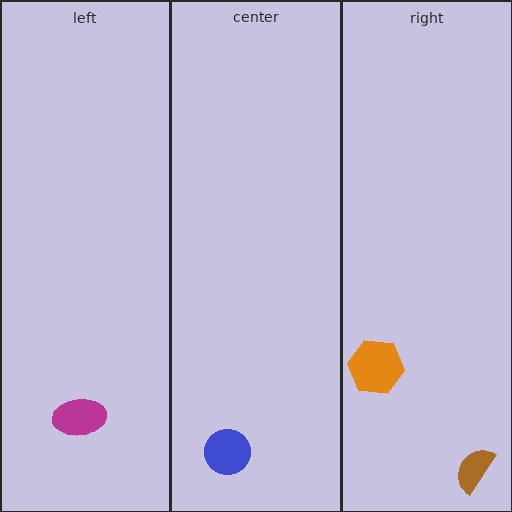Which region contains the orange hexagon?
The right region.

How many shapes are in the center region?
1.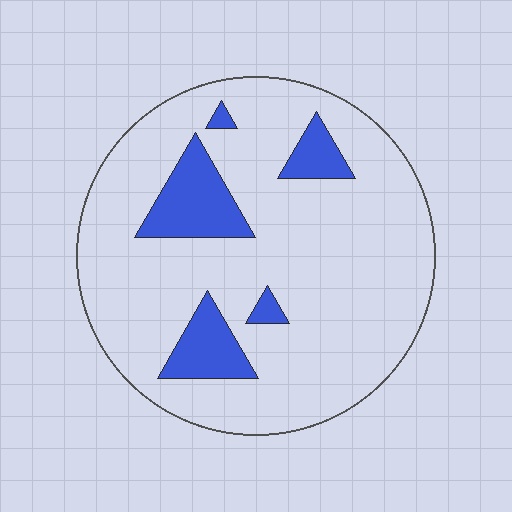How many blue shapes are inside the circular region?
5.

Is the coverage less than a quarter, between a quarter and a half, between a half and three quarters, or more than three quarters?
Less than a quarter.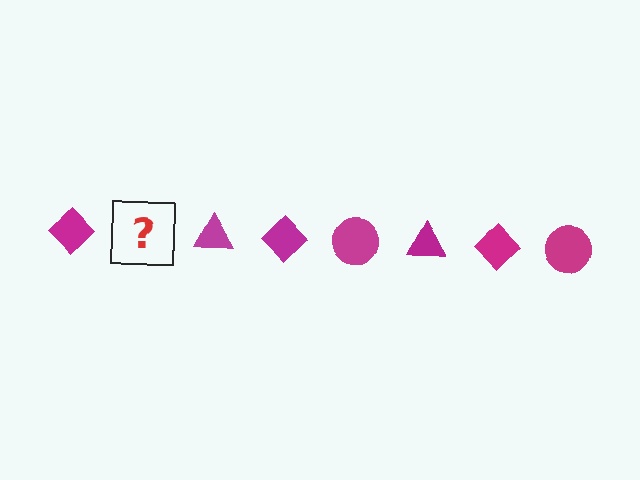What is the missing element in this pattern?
The missing element is a magenta circle.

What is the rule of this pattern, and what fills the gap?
The rule is that the pattern cycles through diamond, circle, triangle shapes in magenta. The gap should be filled with a magenta circle.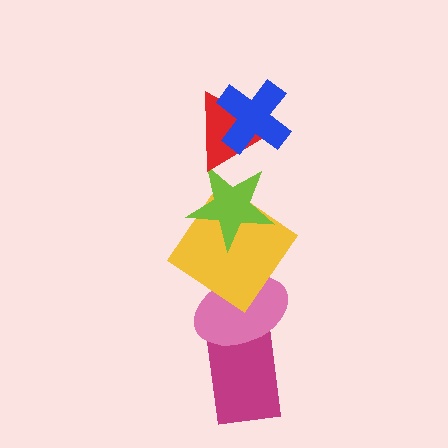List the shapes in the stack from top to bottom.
From top to bottom: the blue cross, the red triangle, the lime star, the yellow diamond, the pink ellipse, the magenta rectangle.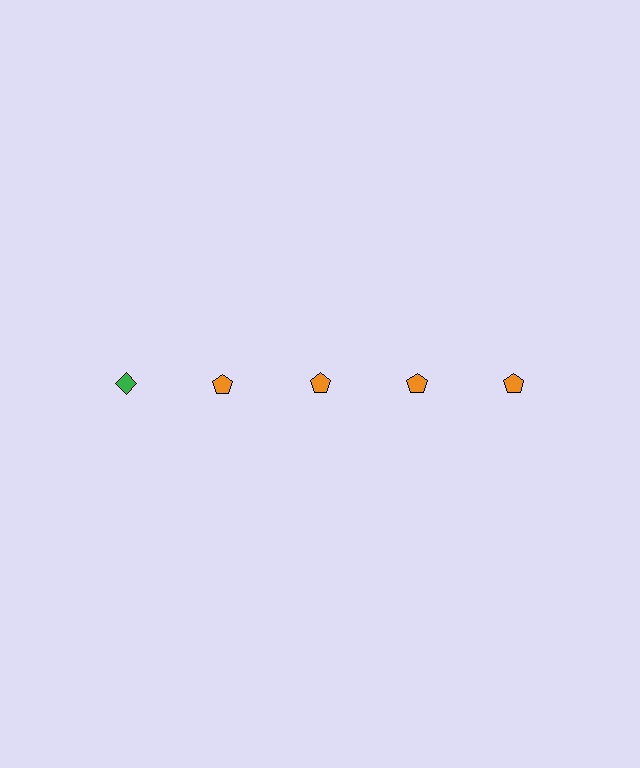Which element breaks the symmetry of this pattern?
The green diamond in the top row, leftmost column breaks the symmetry. All other shapes are orange pentagons.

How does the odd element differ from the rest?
It differs in both color (green instead of orange) and shape (diamond instead of pentagon).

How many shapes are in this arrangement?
There are 5 shapes arranged in a grid pattern.